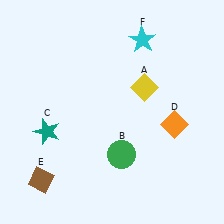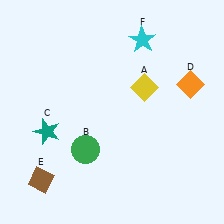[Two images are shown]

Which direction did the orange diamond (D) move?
The orange diamond (D) moved up.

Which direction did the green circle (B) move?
The green circle (B) moved left.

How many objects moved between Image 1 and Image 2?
2 objects moved between the two images.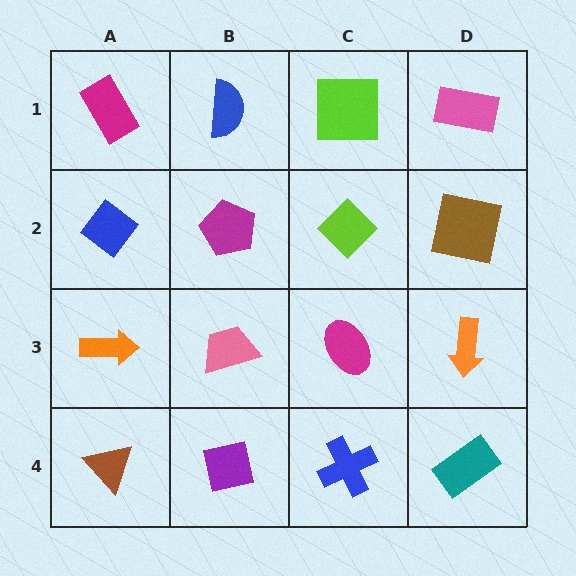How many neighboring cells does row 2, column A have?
3.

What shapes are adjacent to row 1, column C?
A lime diamond (row 2, column C), a blue semicircle (row 1, column B), a pink rectangle (row 1, column D).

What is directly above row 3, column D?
A brown square.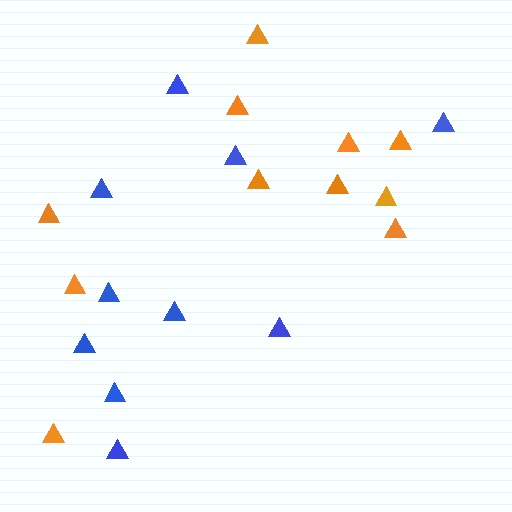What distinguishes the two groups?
There are 2 groups: one group of blue triangles (10) and one group of orange triangles (11).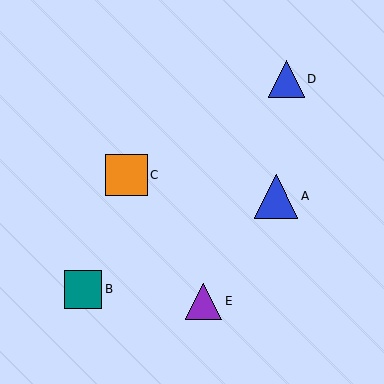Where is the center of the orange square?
The center of the orange square is at (126, 175).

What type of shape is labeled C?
Shape C is an orange square.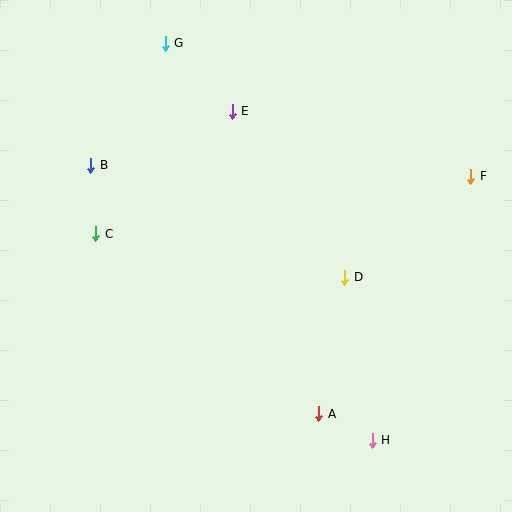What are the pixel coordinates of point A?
Point A is at (319, 414).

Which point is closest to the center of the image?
Point D at (345, 277) is closest to the center.